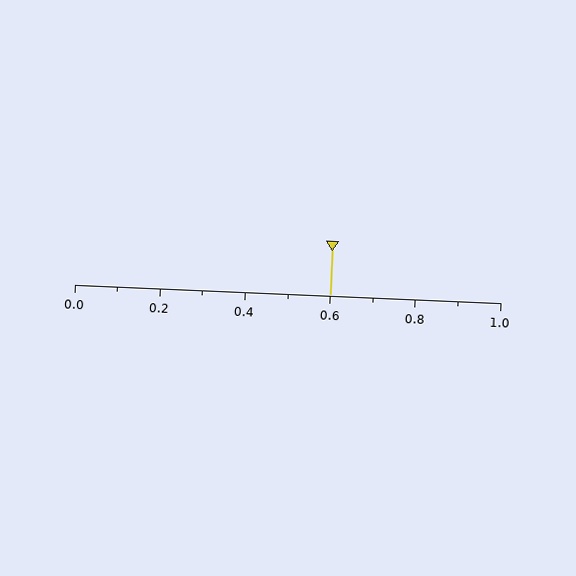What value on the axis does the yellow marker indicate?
The marker indicates approximately 0.6.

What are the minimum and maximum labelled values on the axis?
The axis runs from 0.0 to 1.0.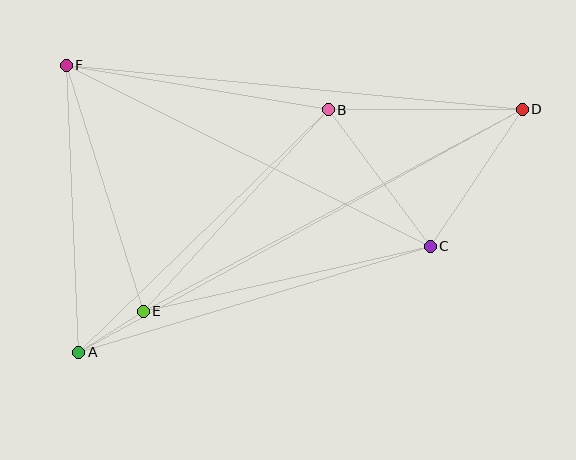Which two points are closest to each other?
Points A and E are closest to each other.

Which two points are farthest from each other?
Points A and D are farthest from each other.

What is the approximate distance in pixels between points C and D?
The distance between C and D is approximately 165 pixels.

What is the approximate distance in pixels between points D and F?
The distance between D and F is approximately 458 pixels.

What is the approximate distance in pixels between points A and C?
The distance between A and C is approximately 367 pixels.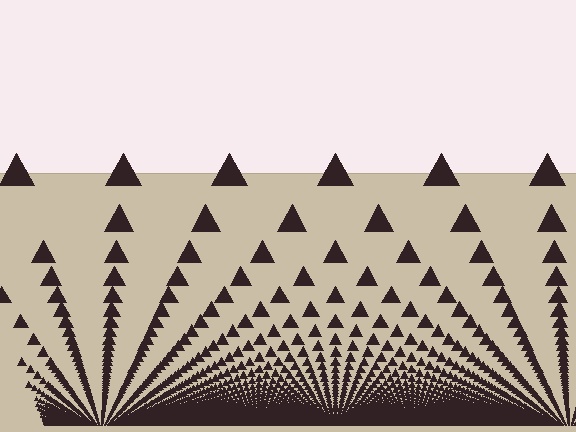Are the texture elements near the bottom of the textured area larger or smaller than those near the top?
Smaller. The gradient is inverted — elements near the bottom are smaller and denser.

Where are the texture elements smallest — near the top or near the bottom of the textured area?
Near the bottom.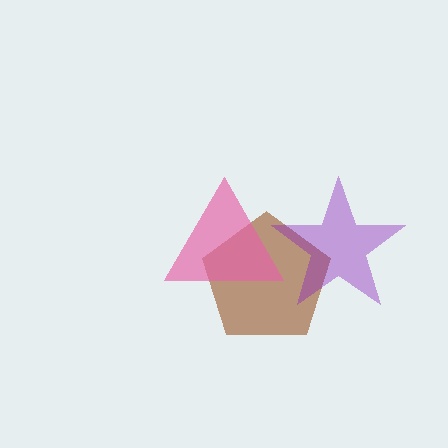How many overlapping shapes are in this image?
There are 3 overlapping shapes in the image.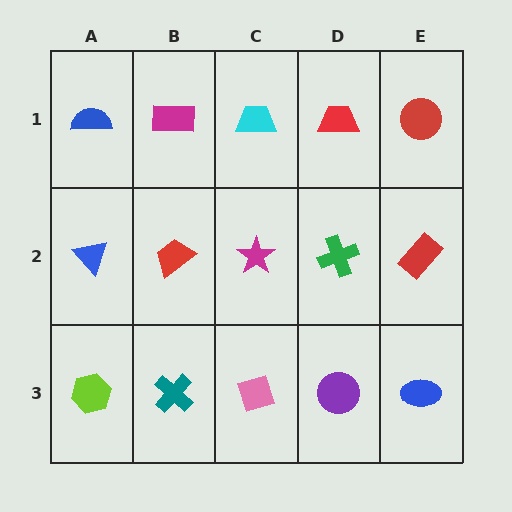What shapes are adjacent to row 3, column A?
A blue triangle (row 2, column A), a teal cross (row 3, column B).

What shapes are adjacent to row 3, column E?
A red rectangle (row 2, column E), a purple circle (row 3, column D).